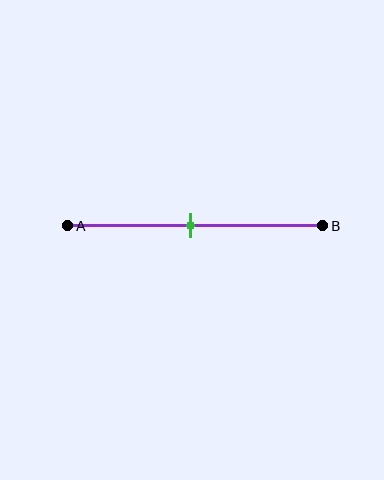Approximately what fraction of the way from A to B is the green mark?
The green mark is approximately 50% of the way from A to B.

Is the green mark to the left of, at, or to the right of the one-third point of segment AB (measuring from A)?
The green mark is to the right of the one-third point of segment AB.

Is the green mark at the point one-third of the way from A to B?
No, the mark is at about 50% from A, not at the 33% one-third point.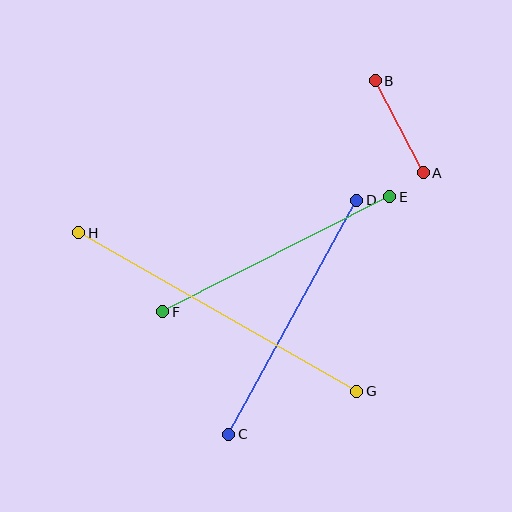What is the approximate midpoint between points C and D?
The midpoint is at approximately (293, 317) pixels.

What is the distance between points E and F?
The distance is approximately 255 pixels.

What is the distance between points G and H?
The distance is approximately 320 pixels.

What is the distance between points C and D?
The distance is approximately 267 pixels.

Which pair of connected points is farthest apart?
Points G and H are farthest apart.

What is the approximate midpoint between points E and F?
The midpoint is at approximately (276, 254) pixels.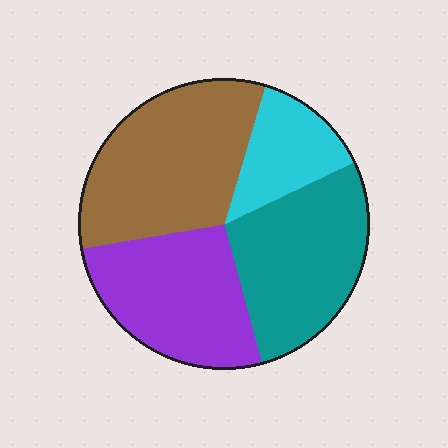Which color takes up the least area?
Cyan, at roughly 15%.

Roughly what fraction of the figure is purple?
Purple covers around 25% of the figure.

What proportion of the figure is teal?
Teal takes up about one quarter (1/4) of the figure.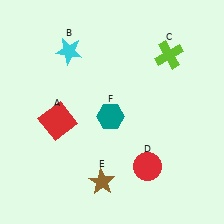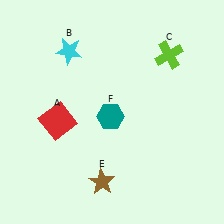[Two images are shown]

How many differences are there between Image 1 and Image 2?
There is 1 difference between the two images.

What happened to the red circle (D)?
The red circle (D) was removed in Image 2. It was in the bottom-right area of Image 1.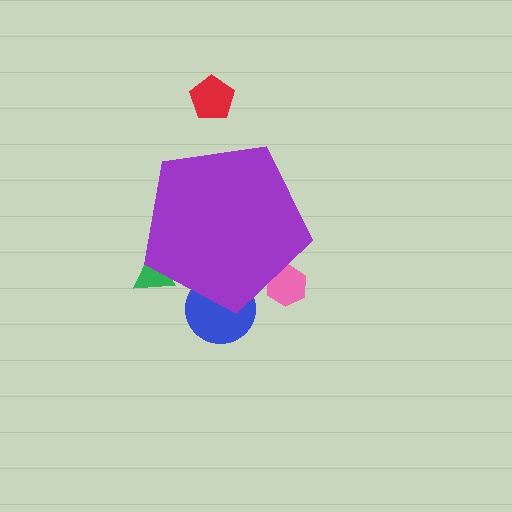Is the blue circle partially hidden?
Yes, the blue circle is partially hidden behind the purple pentagon.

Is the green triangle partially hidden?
Yes, the green triangle is partially hidden behind the purple pentagon.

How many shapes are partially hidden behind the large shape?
3 shapes are partially hidden.